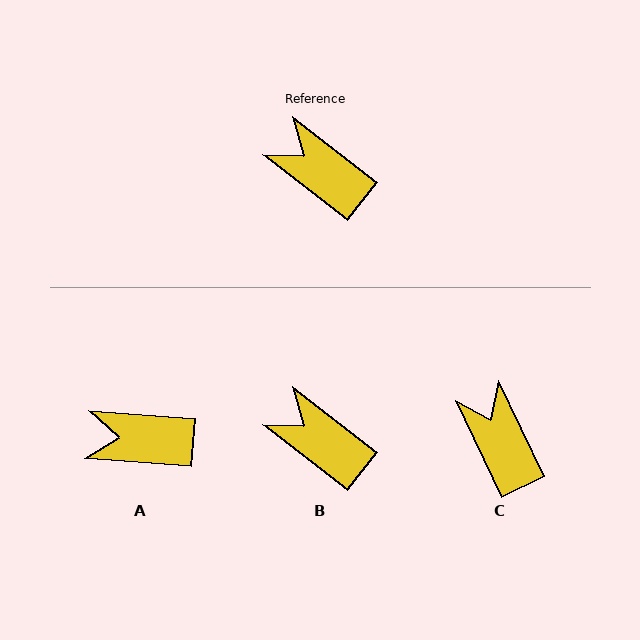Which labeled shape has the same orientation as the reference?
B.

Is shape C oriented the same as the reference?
No, it is off by about 26 degrees.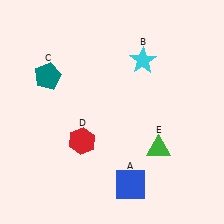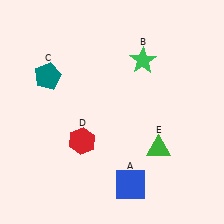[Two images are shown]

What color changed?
The star (B) changed from cyan in Image 1 to green in Image 2.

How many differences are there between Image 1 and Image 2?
There is 1 difference between the two images.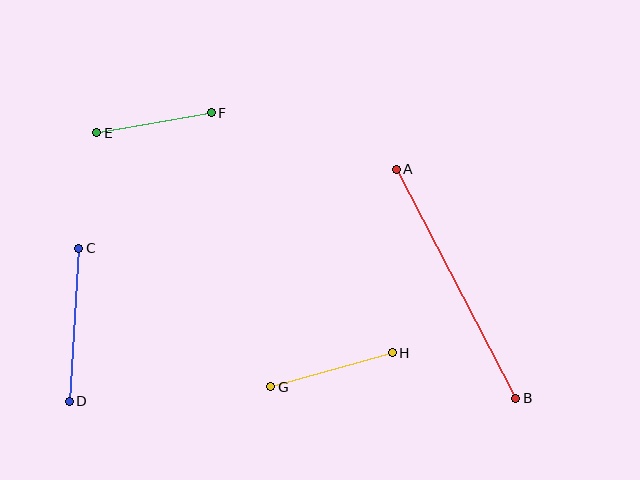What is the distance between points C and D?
The distance is approximately 154 pixels.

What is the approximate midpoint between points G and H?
The midpoint is at approximately (332, 370) pixels.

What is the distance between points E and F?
The distance is approximately 116 pixels.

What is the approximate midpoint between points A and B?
The midpoint is at approximately (456, 284) pixels.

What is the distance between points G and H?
The distance is approximately 127 pixels.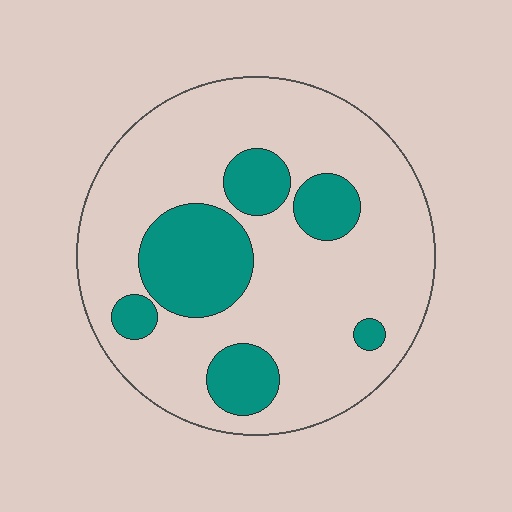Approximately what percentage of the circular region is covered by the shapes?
Approximately 25%.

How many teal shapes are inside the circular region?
6.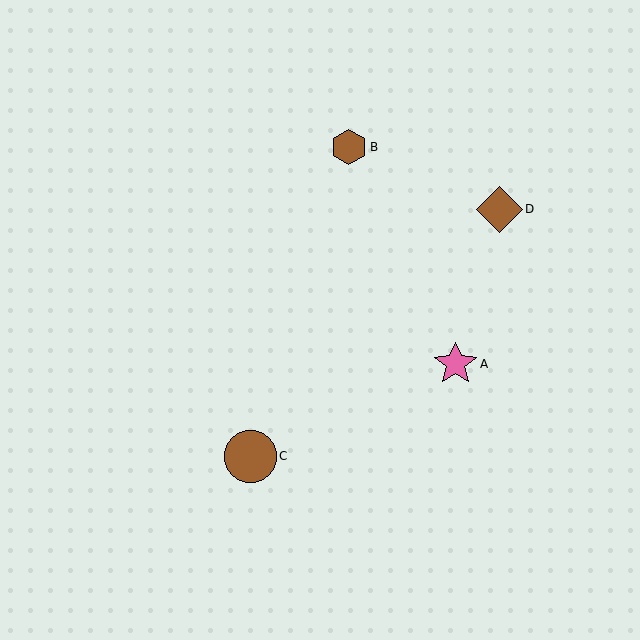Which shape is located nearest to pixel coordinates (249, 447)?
The brown circle (labeled C) at (250, 456) is nearest to that location.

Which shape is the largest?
The brown circle (labeled C) is the largest.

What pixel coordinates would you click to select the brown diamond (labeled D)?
Click at (499, 209) to select the brown diamond D.